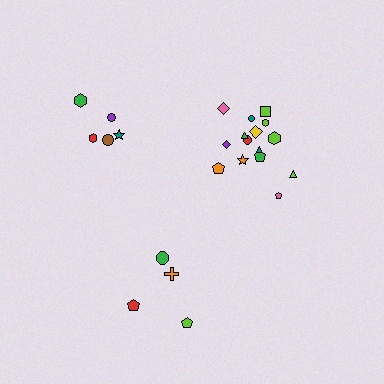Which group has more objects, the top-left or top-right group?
The top-right group.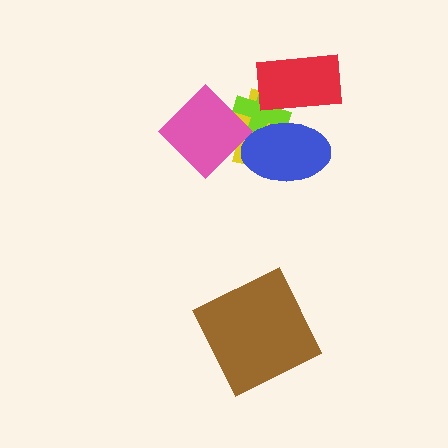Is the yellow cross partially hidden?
Yes, it is partially covered by another shape.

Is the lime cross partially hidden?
Yes, it is partially covered by another shape.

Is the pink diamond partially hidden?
No, no other shape covers it.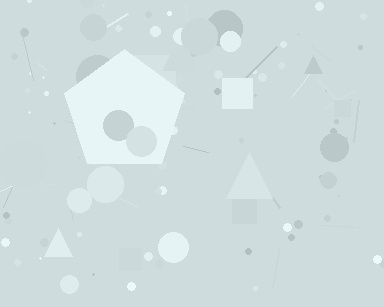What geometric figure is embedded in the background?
A pentagon is embedded in the background.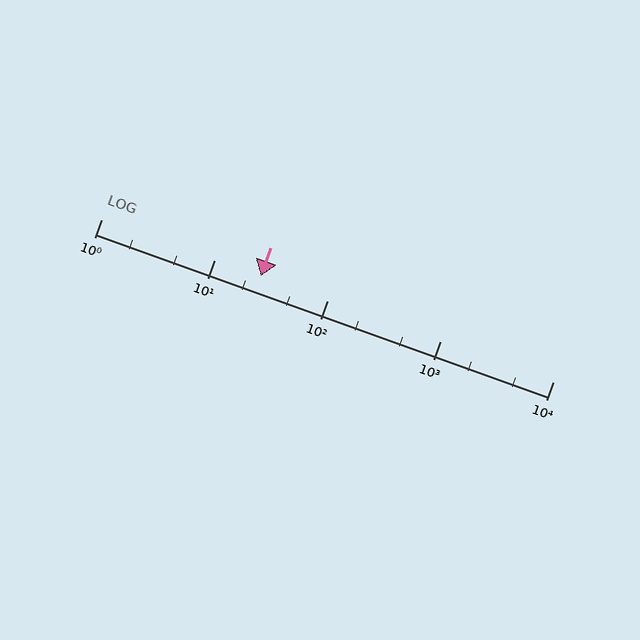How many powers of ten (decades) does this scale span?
The scale spans 4 decades, from 1 to 10000.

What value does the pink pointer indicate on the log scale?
The pointer indicates approximately 26.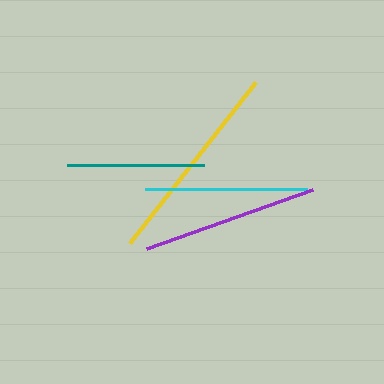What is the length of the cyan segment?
The cyan segment is approximately 162 pixels long.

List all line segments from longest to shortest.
From longest to shortest: yellow, purple, cyan, teal.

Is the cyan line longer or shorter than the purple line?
The purple line is longer than the cyan line.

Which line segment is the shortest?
The teal line is the shortest at approximately 136 pixels.